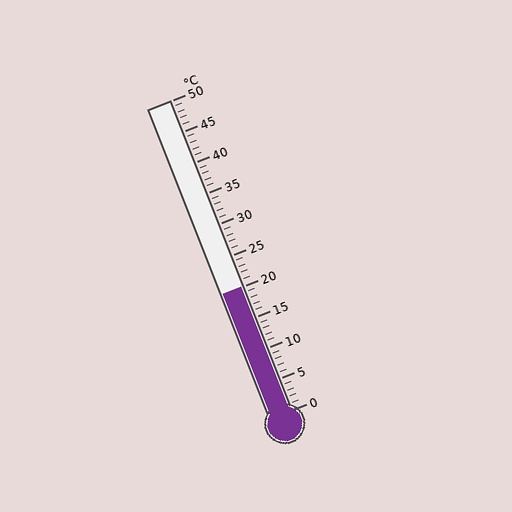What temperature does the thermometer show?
The thermometer shows approximately 20°C.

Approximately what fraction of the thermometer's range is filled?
The thermometer is filled to approximately 40% of its range.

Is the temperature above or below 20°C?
The temperature is at 20°C.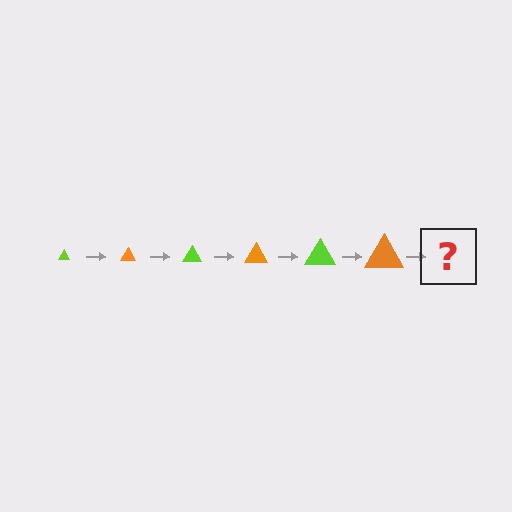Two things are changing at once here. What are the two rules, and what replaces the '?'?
The two rules are that the triangle grows larger each step and the color cycles through lime and orange. The '?' should be a lime triangle, larger than the previous one.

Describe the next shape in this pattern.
It should be a lime triangle, larger than the previous one.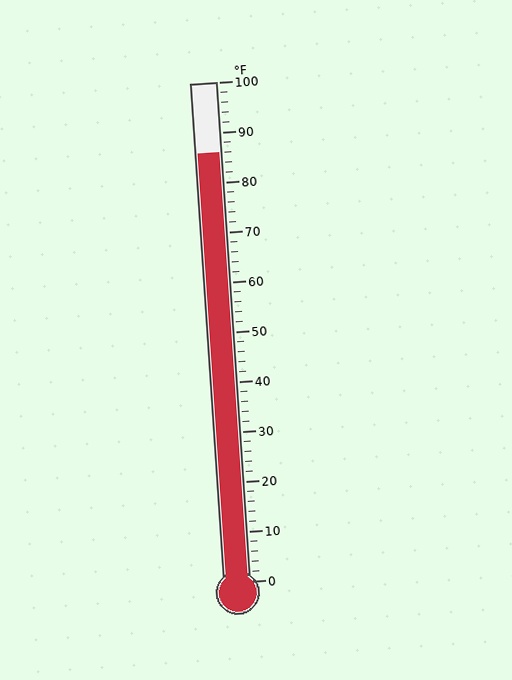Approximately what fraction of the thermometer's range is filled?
The thermometer is filled to approximately 85% of its range.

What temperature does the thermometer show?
The thermometer shows approximately 86°F.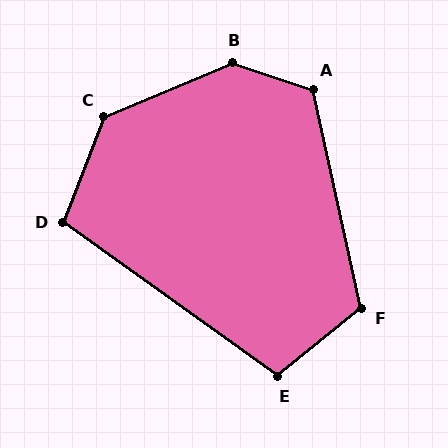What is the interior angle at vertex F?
Approximately 117 degrees (obtuse).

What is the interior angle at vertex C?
Approximately 134 degrees (obtuse).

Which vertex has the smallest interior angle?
D, at approximately 104 degrees.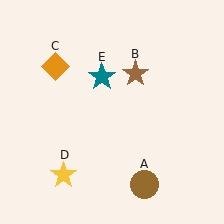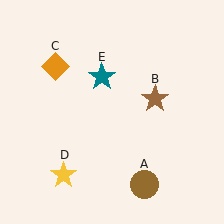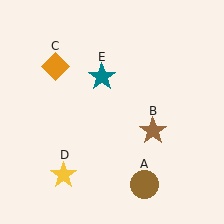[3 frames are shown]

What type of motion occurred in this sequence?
The brown star (object B) rotated clockwise around the center of the scene.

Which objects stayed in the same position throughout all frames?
Brown circle (object A) and orange diamond (object C) and yellow star (object D) and teal star (object E) remained stationary.